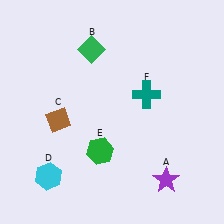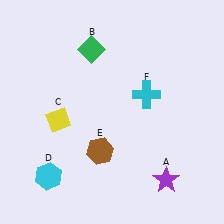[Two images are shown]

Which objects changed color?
C changed from brown to yellow. E changed from green to brown. F changed from teal to cyan.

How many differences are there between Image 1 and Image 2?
There are 3 differences between the two images.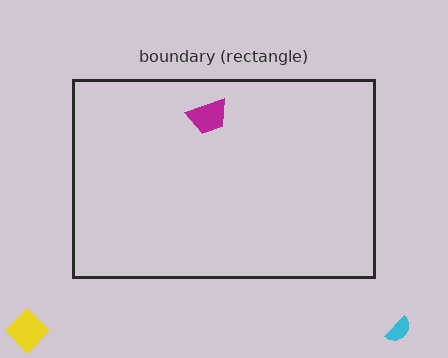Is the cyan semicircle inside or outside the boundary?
Outside.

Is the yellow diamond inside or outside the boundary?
Outside.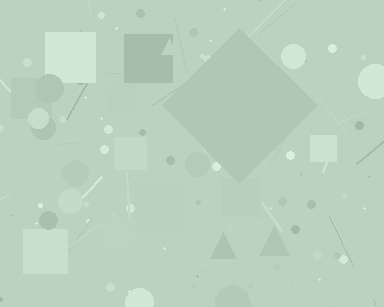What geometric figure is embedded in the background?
A diamond is embedded in the background.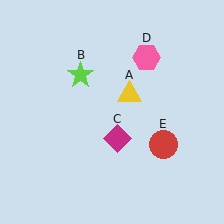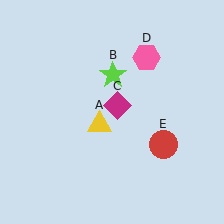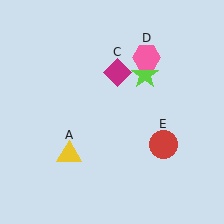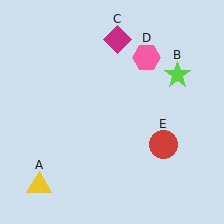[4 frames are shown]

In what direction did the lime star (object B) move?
The lime star (object B) moved right.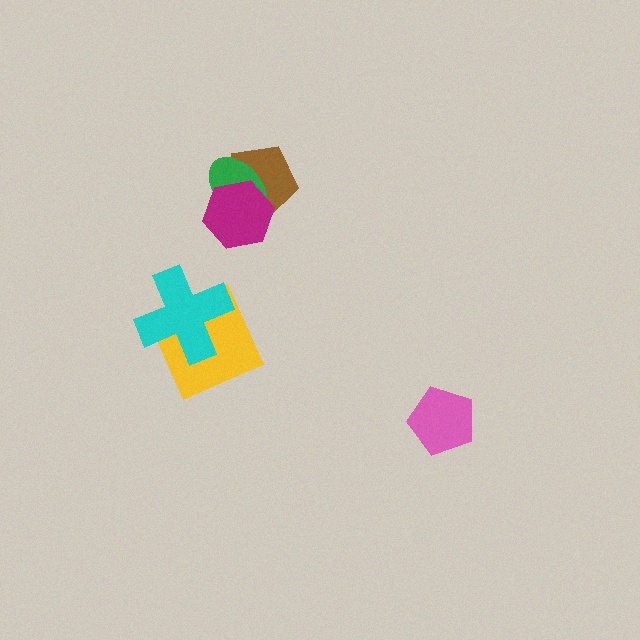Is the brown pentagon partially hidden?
Yes, it is partially covered by another shape.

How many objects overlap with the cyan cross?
1 object overlaps with the cyan cross.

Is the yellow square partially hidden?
Yes, it is partially covered by another shape.